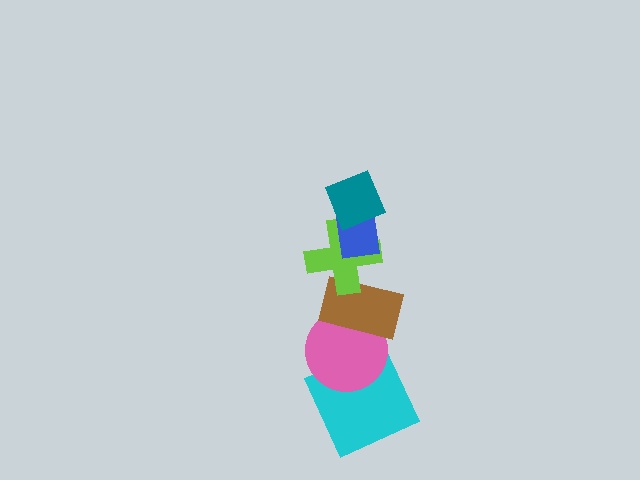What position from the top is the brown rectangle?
The brown rectangle is 4th from the top.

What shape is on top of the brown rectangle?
The lime cross is on top of the brown rectangle.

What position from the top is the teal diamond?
The teal diamond is 1st from the top.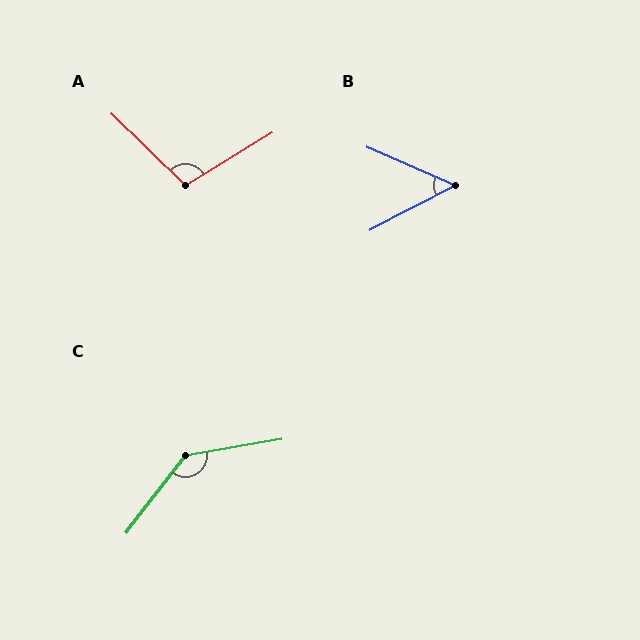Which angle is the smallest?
B, at approximately 51 degrees.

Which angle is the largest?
C, at approximately 138 degrees.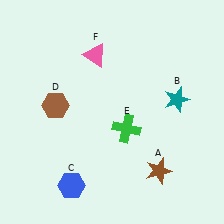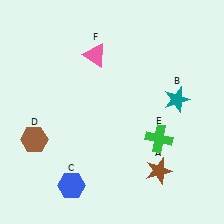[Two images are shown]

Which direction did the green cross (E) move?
The green cross (E) moved right.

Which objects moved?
The objects that moved are: the brown hexagon (D), the green cross (E).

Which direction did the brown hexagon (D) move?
The brown hexagon (D) moved down.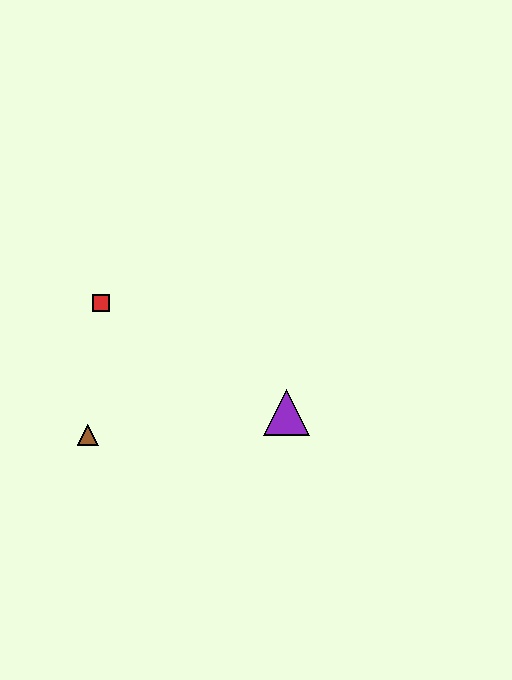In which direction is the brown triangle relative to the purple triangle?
The brown triangle is to the left of the purple triangle.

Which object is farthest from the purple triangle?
The red square is farthest from the purple triangle.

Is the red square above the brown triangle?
Yes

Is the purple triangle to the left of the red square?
No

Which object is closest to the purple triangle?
The brown triangle is closest to the purple triangle.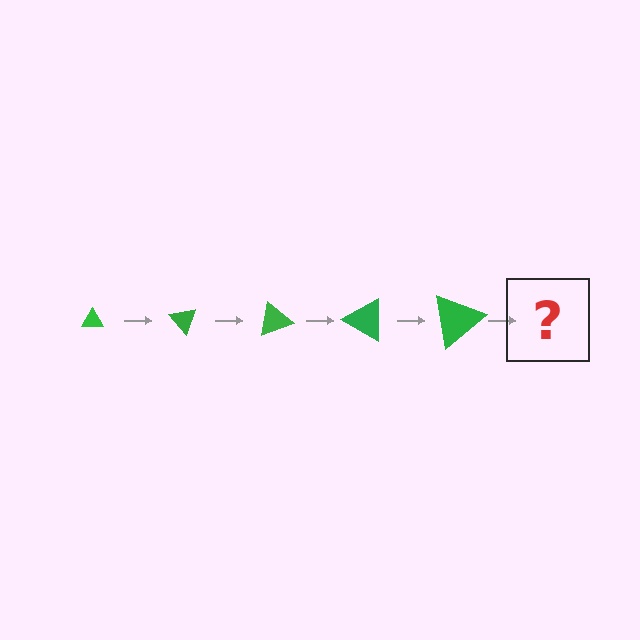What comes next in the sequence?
The next element should be a triangle, larger than the previous one and rotated 250 degrees from the start.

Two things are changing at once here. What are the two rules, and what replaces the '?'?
The two rules are that the triangle grows larger each step and it rotates 50 degrees each step. The '?' should be a triangle, larger than the previous one and rotated 250 degrees from the start.